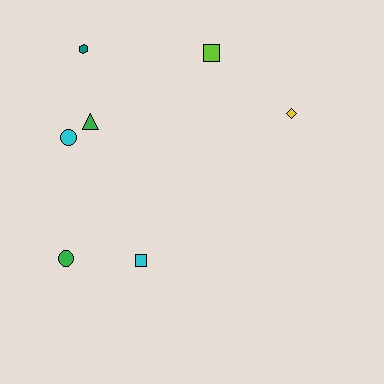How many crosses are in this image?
There are no crosses.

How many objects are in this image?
There are 7 objects.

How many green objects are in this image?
There are 2 green objects.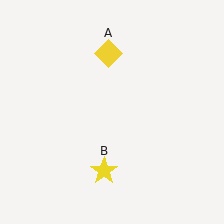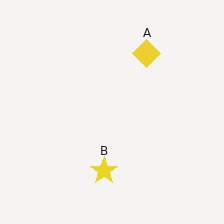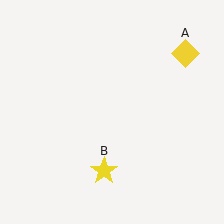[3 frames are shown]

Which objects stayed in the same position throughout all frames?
Yellow star (object B) remained stationary.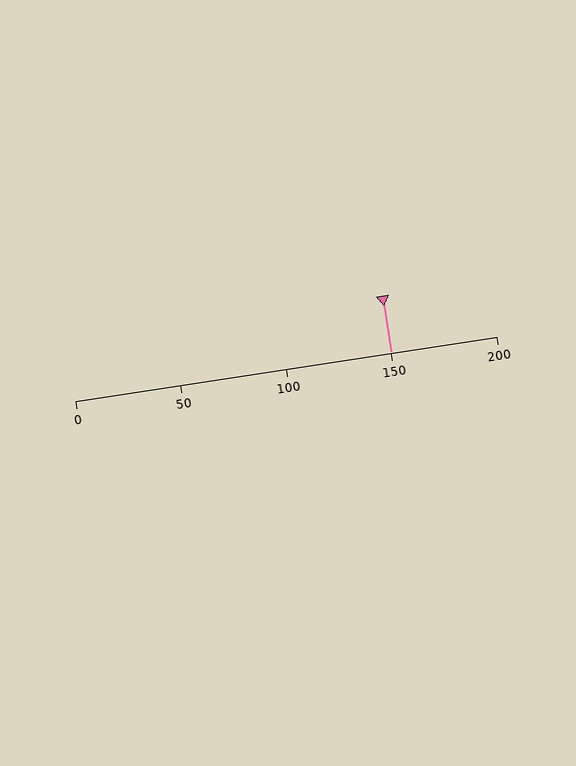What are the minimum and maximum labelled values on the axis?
The axis runs from 0 to 200.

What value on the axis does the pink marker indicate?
The marker indicates approximately 150.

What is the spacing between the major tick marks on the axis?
The major ticks are spaced 50 apart.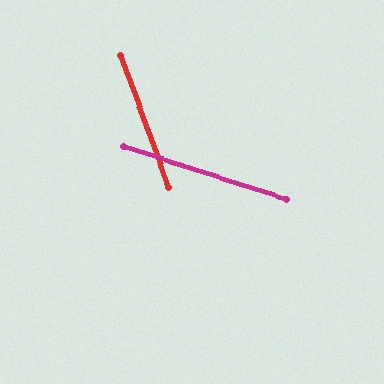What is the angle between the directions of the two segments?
Approximately 52 degrees.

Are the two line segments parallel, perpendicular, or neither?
Neither parallel nor perpendicular — they differ by about 52°.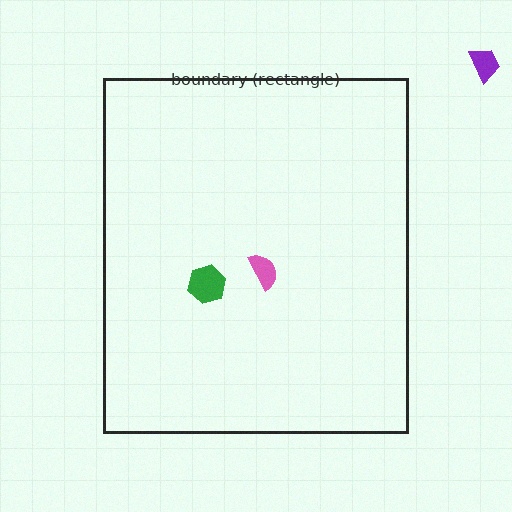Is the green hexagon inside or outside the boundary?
Inside.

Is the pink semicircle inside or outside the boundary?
Inside.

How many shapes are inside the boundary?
2 inside, 1 outside.